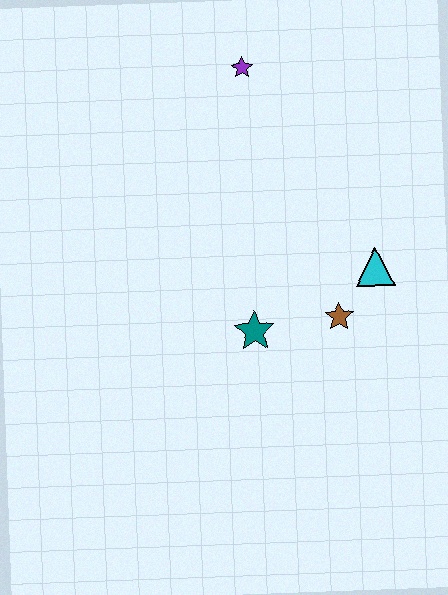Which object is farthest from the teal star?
The purple star is farthest from the teal star.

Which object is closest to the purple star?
The cyan triangle is closest to the purple star.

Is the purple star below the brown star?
No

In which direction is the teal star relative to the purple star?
The teal star is below the purple star.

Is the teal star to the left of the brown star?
Yes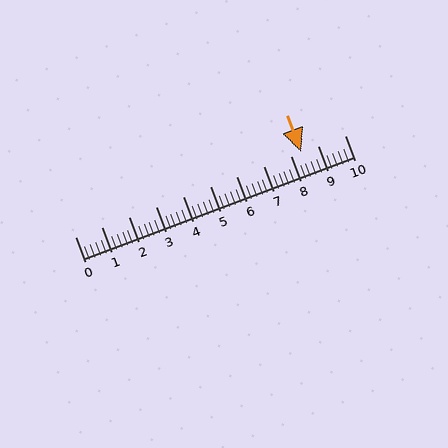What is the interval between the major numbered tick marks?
The major tick marks are spaced 1 units apart.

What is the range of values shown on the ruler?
The ruler shows values from 0 to 10.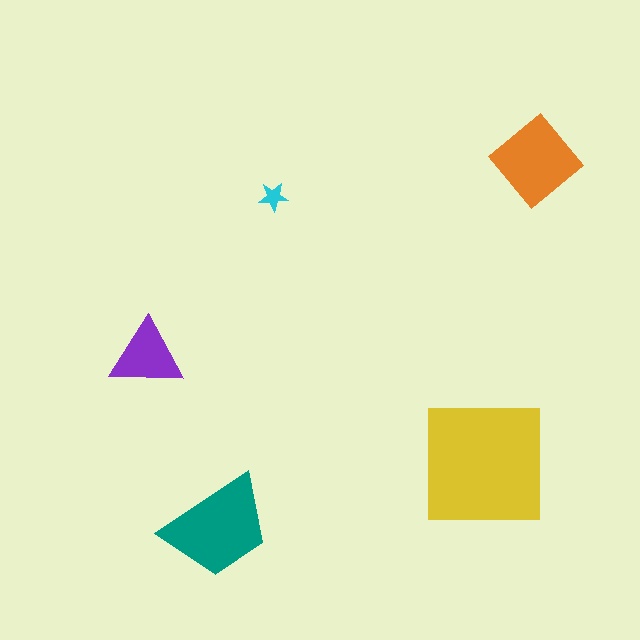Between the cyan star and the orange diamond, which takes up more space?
The orange diamond.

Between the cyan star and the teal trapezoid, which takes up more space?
The teal trapezoid.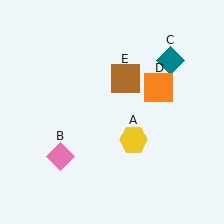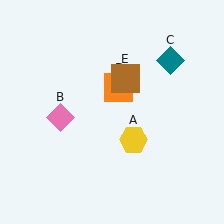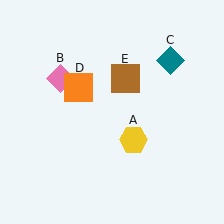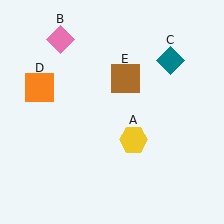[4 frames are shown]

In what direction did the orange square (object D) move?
The orange square (object D) moved left.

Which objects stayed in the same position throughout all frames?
Yellow hexagon (object A) and teal diamond (object C) and brown square (object E) remained stationary.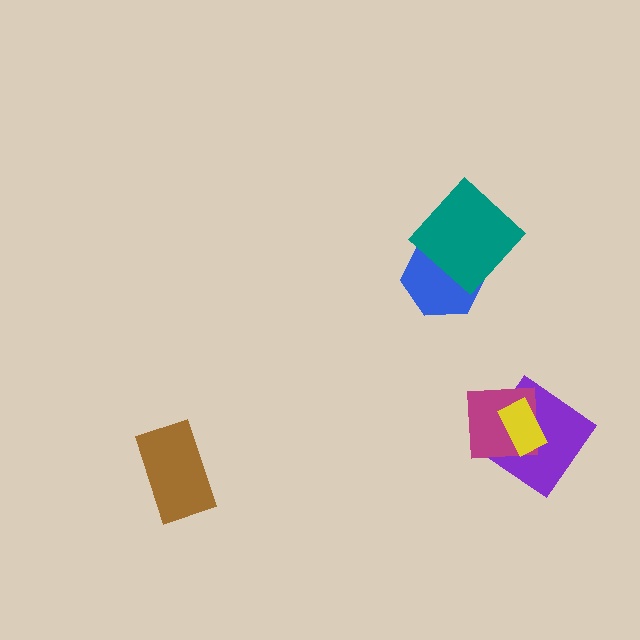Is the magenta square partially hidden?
Yes, it is partially covered by another shape.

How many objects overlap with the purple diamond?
2 objects overlap with the purple diamond.